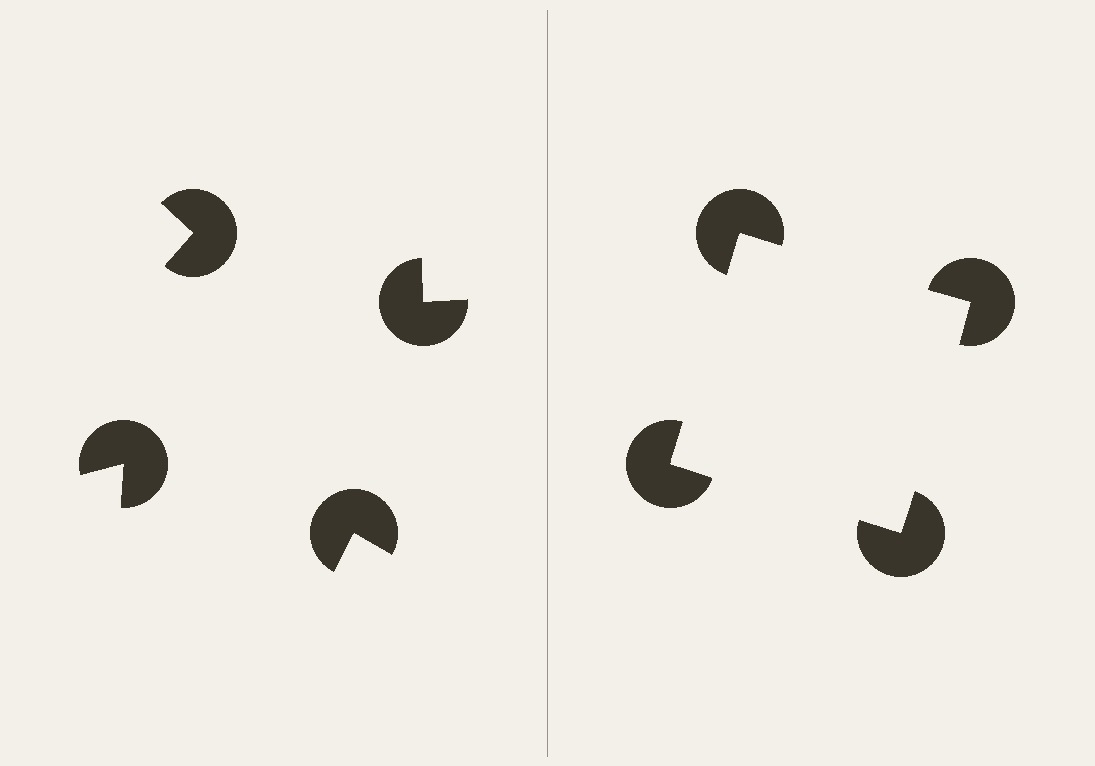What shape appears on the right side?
An illusory square.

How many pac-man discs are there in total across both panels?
8 — 4 on each side.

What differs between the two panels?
The pac-man discs are positioned identically on both sides; only the wedge orientations differ. On the right they align to a square; on the left they are misaligned.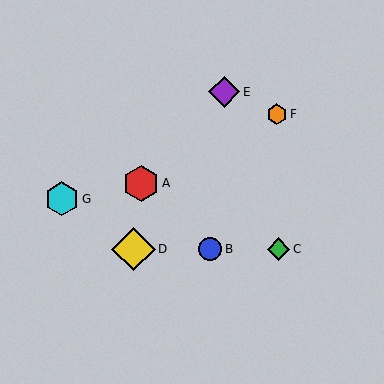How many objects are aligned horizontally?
3 objects (B, C, D) are aligned horizontally.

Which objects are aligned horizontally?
Objects B, C, D are aligned horizontally.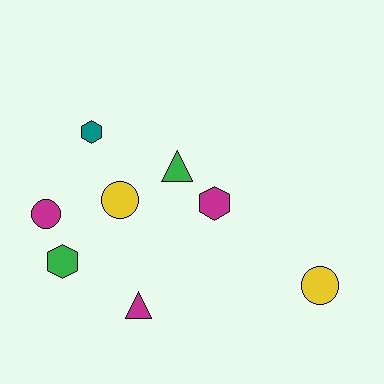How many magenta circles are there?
There is 1 magenta circle.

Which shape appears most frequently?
Hexagon, with 3 objects.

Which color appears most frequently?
Magenta, with 3 objects.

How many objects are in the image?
There are 8 objects.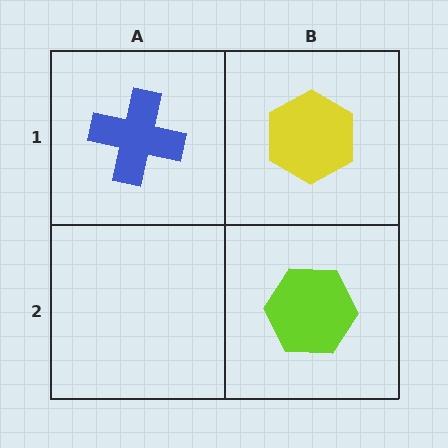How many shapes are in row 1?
2 shapes.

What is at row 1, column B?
A yellow hexagon.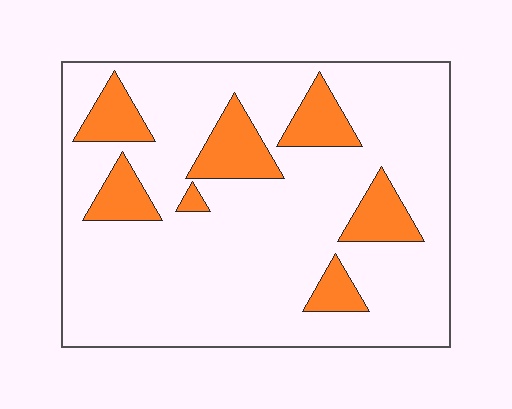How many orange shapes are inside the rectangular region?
7.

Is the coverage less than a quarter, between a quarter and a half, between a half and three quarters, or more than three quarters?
Less than a quarter.